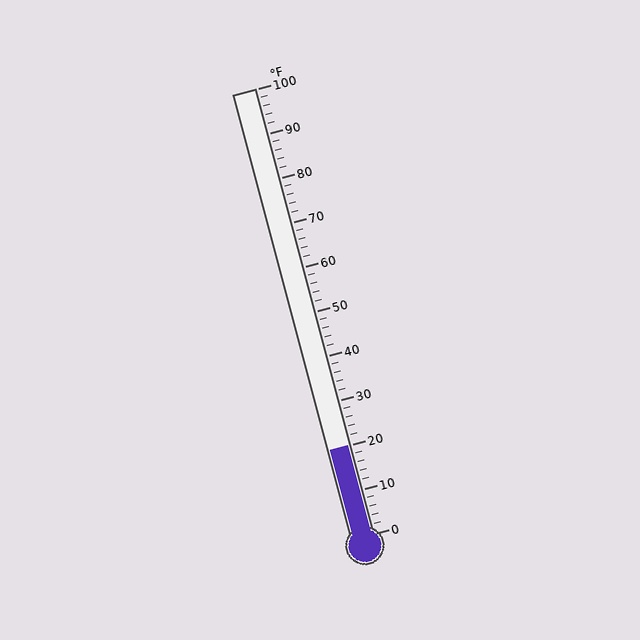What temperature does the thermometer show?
The thermometer shows approximately 20°F.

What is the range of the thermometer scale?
The thermometer scale ranges from 0°F to 100°F.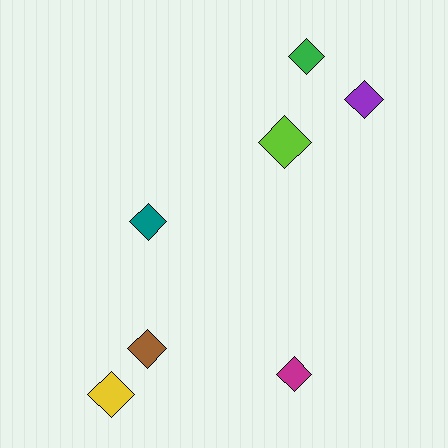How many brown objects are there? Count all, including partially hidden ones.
There is 1 brown object.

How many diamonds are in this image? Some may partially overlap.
There are 7 diamonds.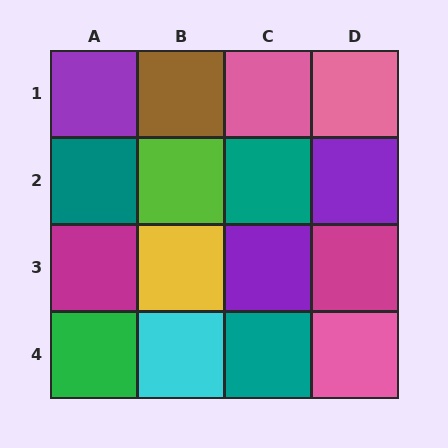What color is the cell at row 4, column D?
Pink.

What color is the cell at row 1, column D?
Pink.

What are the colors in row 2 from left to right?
Teal, lime, teal, purple.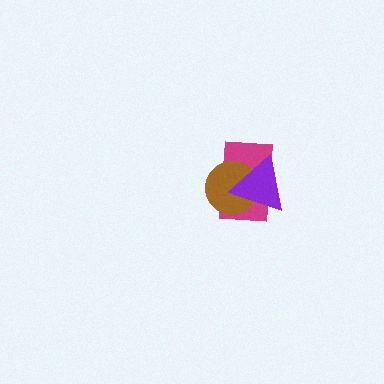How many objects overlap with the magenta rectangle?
2 objects overlap with the magenta rectangle.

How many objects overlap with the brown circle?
2 objects overlap with the brown circle.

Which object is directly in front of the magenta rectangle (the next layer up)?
The brown circle is directly in front of the magenta rectangle.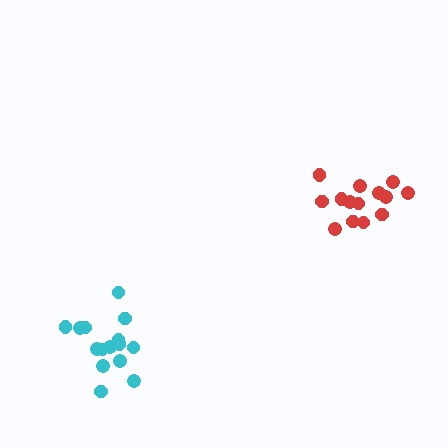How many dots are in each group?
Group 1: 14 dots, Group 2: 15 dots (29 total).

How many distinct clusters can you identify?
There are 2 distinct clusters.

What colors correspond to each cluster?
The clusters are colored: red, cyan.